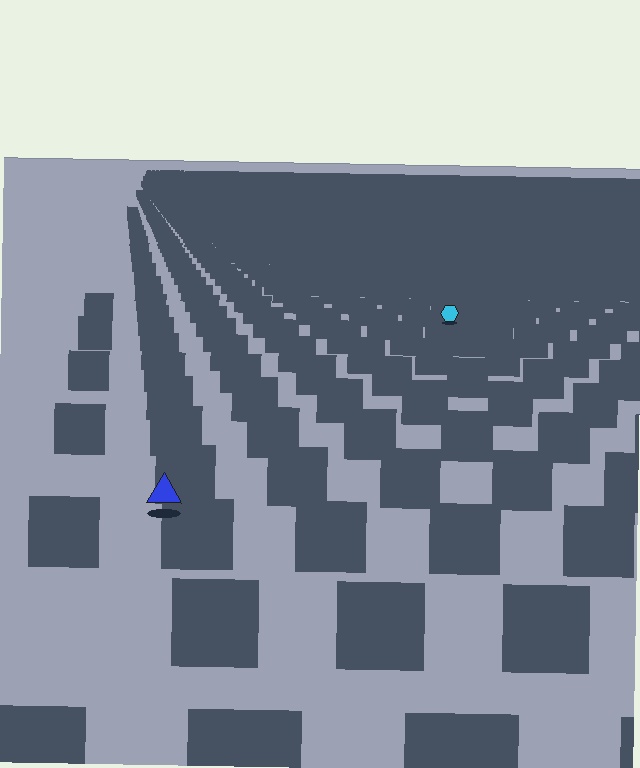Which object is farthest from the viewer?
The cyan hexagon is farthest from the viewer. It appears smaller and the ground texture around it is denser.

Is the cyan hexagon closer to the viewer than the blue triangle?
No. The blue triangle is closer — you can tell from the texture gradient: the ground texture is coarser near it.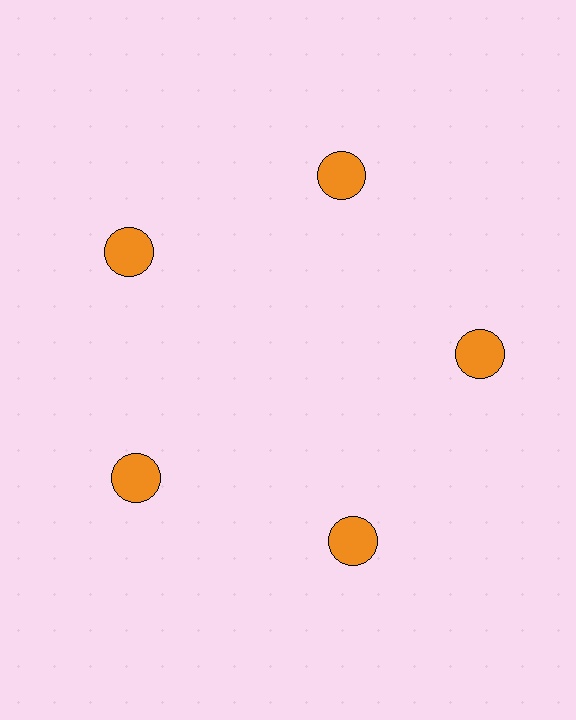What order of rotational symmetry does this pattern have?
This pattern has 5-fold rotational symmetry.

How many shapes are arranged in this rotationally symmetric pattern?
There are 5 shapes, arranged in 5 groups of 1.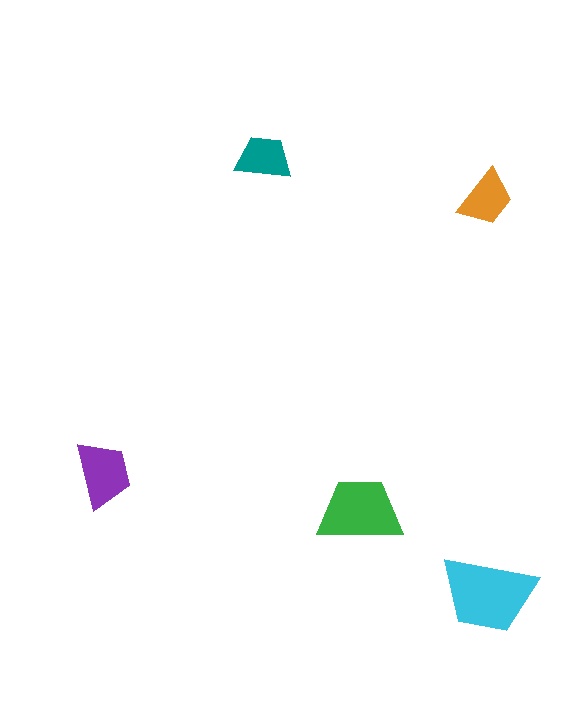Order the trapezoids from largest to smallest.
the cyan one, the green one, the purple one, the orange one, the teal one.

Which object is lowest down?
The cyan trapezoid is bottommost.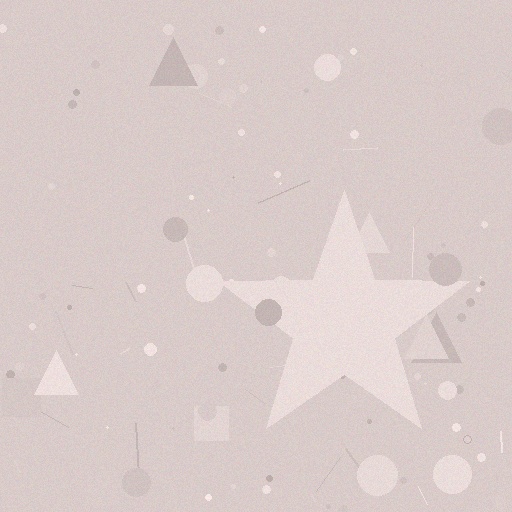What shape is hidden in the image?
A star is hidden in the image.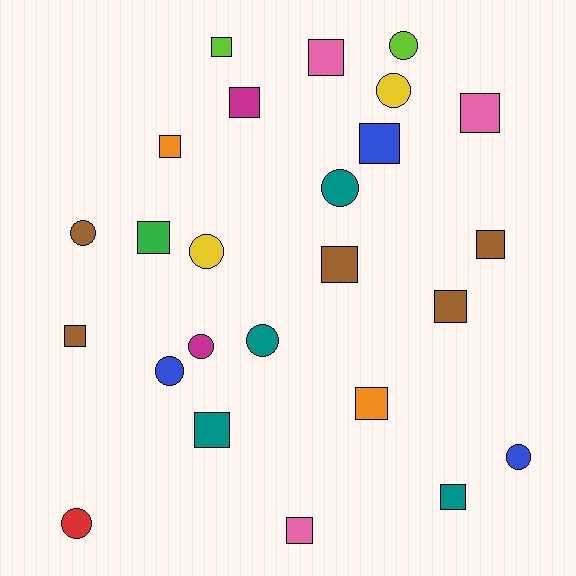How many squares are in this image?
There are 15 squares.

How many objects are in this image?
There are 25 objects.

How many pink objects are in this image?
There are 3 pink objects.